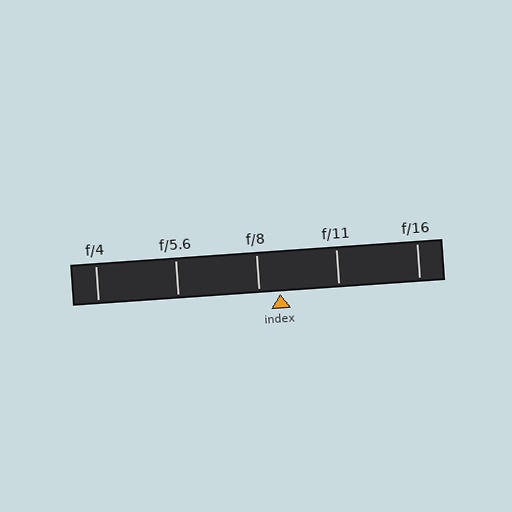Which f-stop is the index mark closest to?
The index mark is closest to f/8.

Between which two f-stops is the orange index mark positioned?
The index mark is between f/8 and f/11.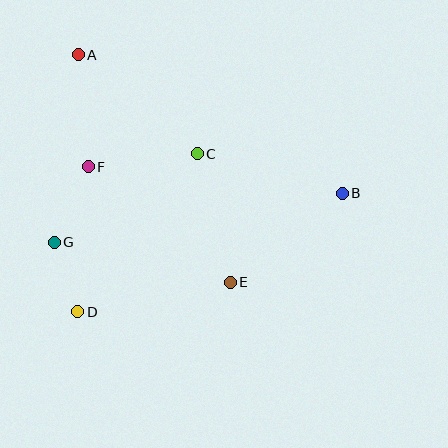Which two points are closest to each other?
Points D and G are closest to each other.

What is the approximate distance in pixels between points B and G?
The distance between B and G is approximately 292 pixels.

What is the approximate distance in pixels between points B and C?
The distance between B and C is approximately 150 pixels.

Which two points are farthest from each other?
Points A and B are farthest from each other.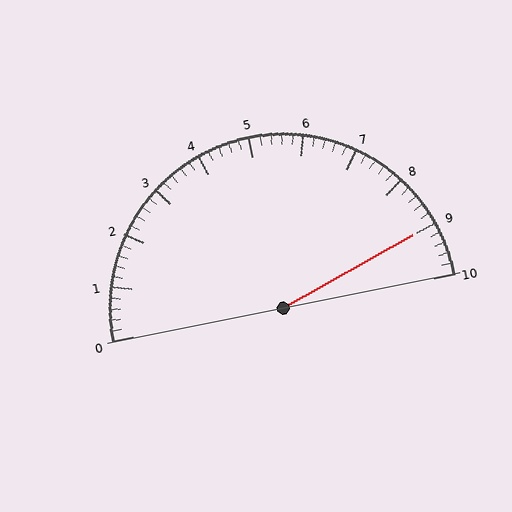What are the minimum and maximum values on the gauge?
The gauge ranges from 0 to 10.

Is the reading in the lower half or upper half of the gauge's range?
The reading is in the upper half of the range (0 to 10).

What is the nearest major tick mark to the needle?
The nearest major tick mark is 9.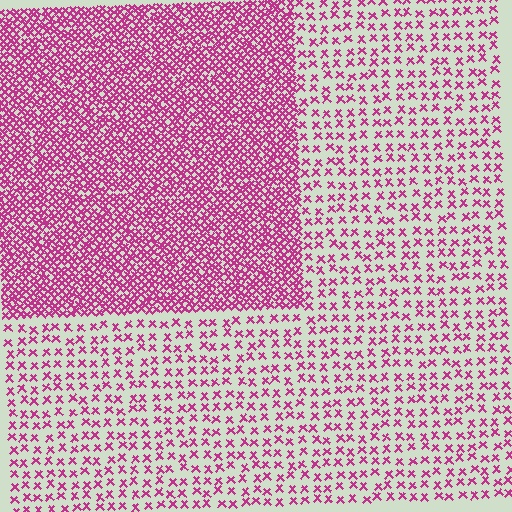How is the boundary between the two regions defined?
The boundary is defined by a change in element density (approximately 2.8x ratio). All elements are the same color, size, and shape.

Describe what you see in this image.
The image contains small magenta elements arranged at two different densities. A rectangle-shaped region is visible where the elements are more densely packed than the surrounding area.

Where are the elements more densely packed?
The elements are more densely packed inside the rectangle boundary.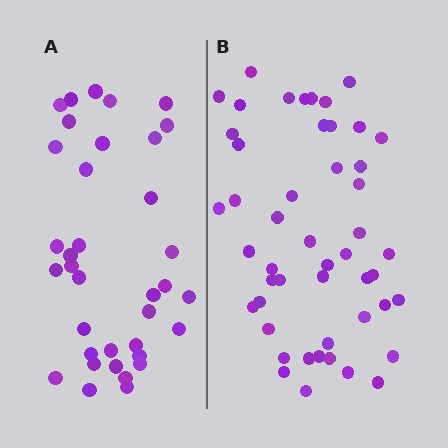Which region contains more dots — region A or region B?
Region B (the right region) has more dots.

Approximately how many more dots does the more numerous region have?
Region B has approximately 15 more dots than region A.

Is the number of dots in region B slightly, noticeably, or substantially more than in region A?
Region B has noticeably more, but not dramatically so. The ratio is roughly 1.4 to 1.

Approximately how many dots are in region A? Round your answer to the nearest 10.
About 40 dots. (The exact count is 36, which rounds to 40.)